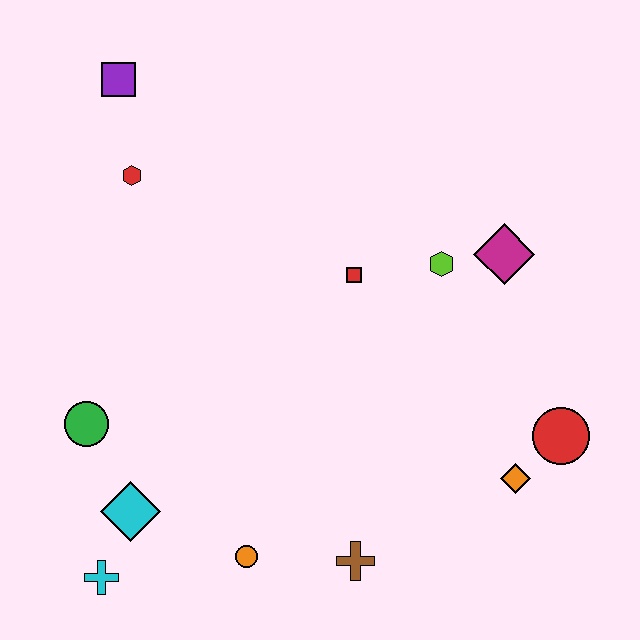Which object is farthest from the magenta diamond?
The cyan cross is farthest from the magenta diamond.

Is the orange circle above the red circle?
No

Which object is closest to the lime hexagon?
The magenta diamond is closest to the lime hexagon.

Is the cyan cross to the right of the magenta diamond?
No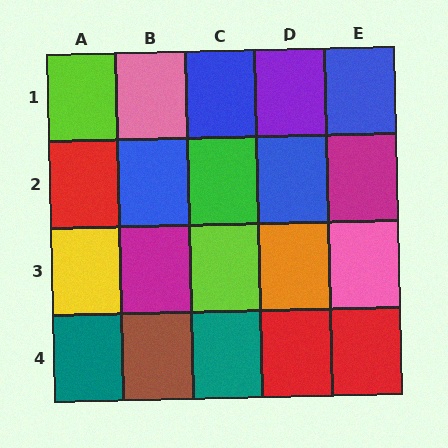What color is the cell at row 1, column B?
Pink.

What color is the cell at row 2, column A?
Red.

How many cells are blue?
4 cells are blue.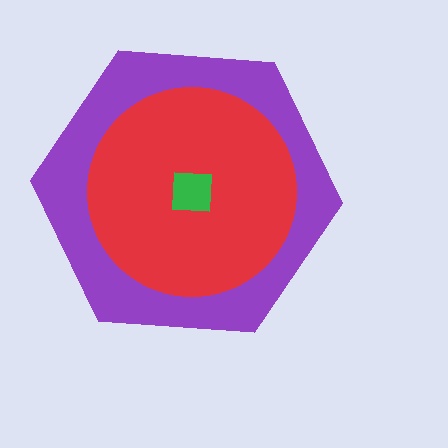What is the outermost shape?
The purple hexagon.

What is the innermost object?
The green square.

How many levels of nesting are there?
3.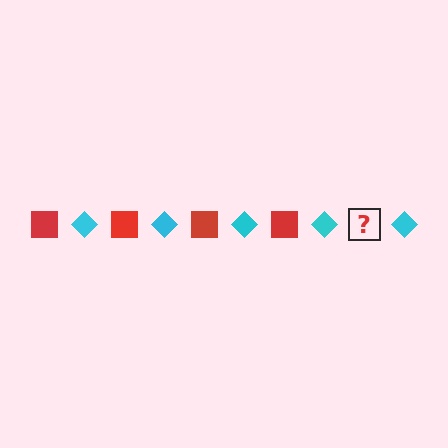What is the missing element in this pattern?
The missing element is a red square.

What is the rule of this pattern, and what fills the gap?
The rule is that the pattern alternates between red square and cyan diamond. The gap should be filled with a red square.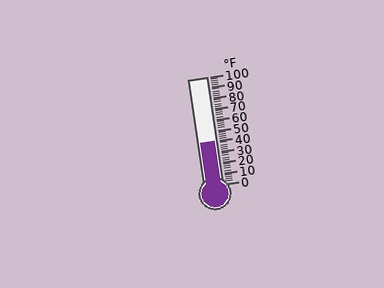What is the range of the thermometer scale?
The thermometer scale ranges from 0°F to 100°F.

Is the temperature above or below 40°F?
The temperature is at 40°F.